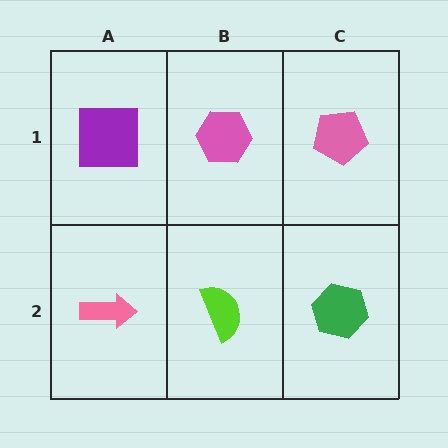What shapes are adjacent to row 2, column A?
A purple square (row 1, column A), a lime semicircle (row 2, column B).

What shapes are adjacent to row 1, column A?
A pink arrow (row 2, column A), a pink hexagon (row 1, column B).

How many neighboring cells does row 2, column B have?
3.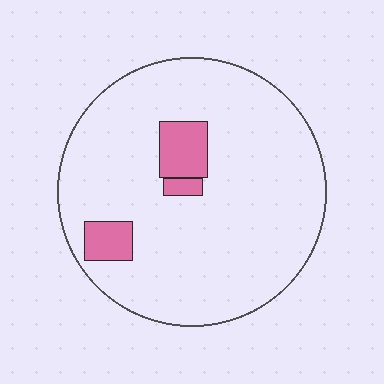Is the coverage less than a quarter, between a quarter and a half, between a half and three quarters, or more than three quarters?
Less than a quarter.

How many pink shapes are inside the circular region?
3.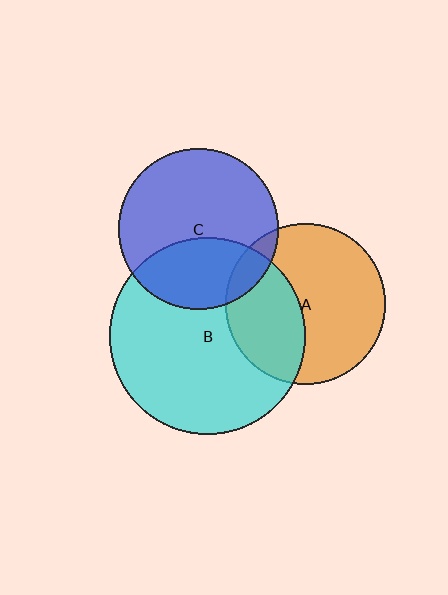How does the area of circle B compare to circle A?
Approximately 1.5 times.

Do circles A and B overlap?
Yes.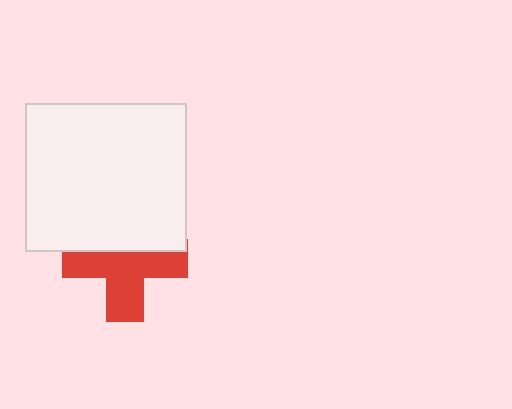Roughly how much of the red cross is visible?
About half of it is visible (roughly 61%).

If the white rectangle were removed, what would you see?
You would see the complete red cross.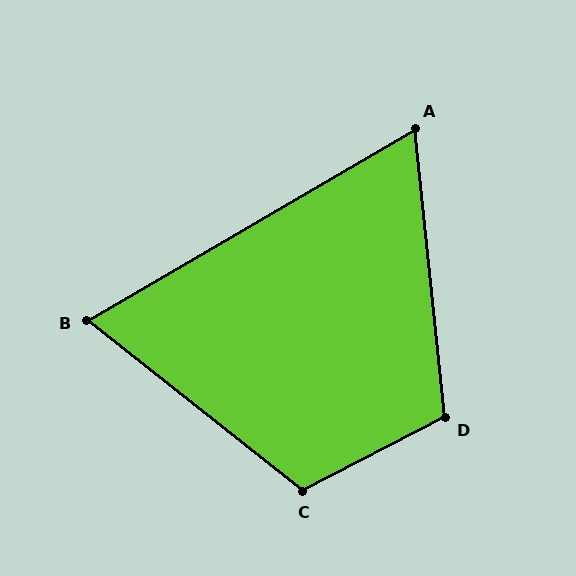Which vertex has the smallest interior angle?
A, at approximately 66 degrees.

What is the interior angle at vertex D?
Approximately 111 degrees (obtuse).